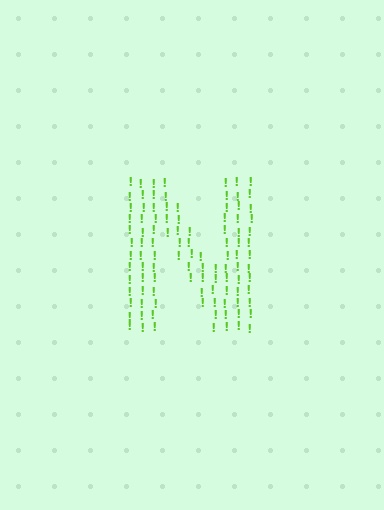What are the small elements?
The small elements are exclamation marks.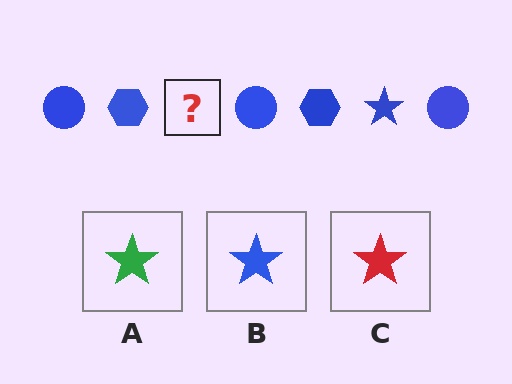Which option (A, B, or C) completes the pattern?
B.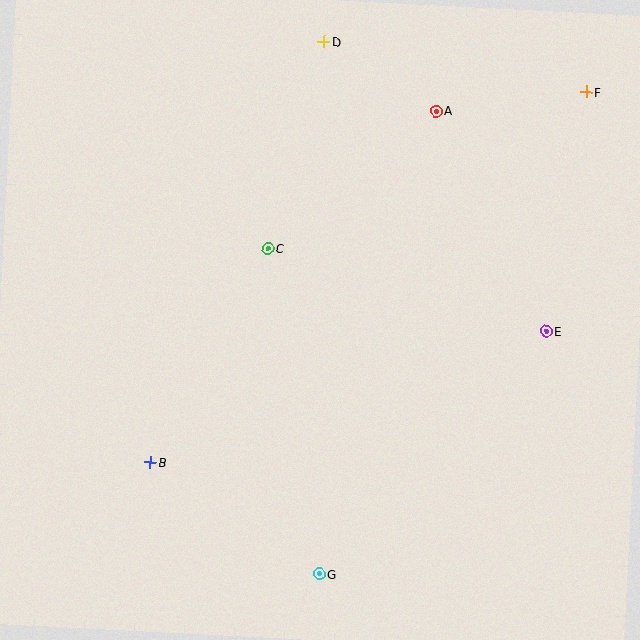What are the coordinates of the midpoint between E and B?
The midpoint between E and B is at (348, 397).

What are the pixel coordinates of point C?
Point C is at (268, 248).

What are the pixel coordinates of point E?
Point E is at (546, 331).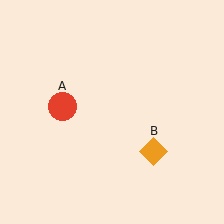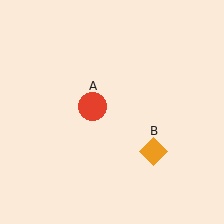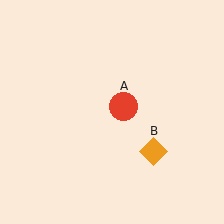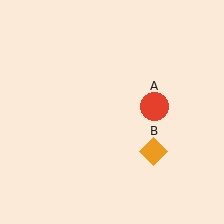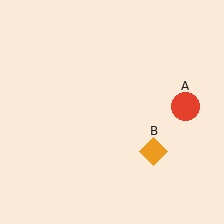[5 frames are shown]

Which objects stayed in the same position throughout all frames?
Orange diamond (object B) remained stationary.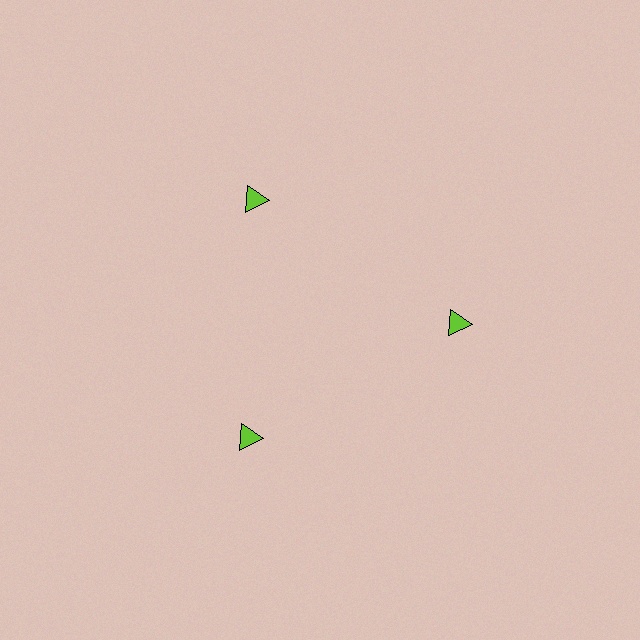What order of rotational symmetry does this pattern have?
This pattern has 3-fold rotational symmetry.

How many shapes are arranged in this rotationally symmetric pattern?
There are 3 shapes, arranged in 3 groups of 1.